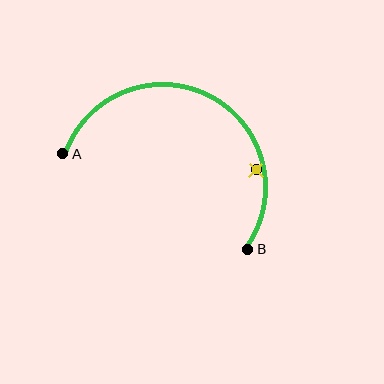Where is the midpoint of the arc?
The arc midpoint is the point on the curve farthest from the straight line joining A and B. It sits above that line.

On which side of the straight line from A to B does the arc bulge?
The arc bulges above the straight line connecting A and B.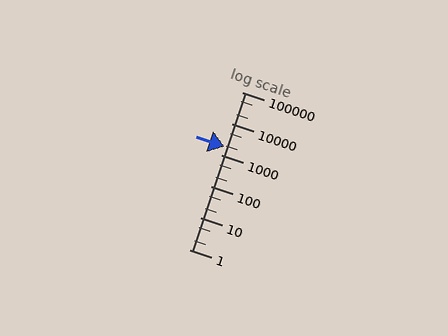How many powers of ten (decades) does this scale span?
The scale spans 5 decades, from 1 to 100000.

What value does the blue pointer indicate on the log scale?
The pointer indicates approximately 1800.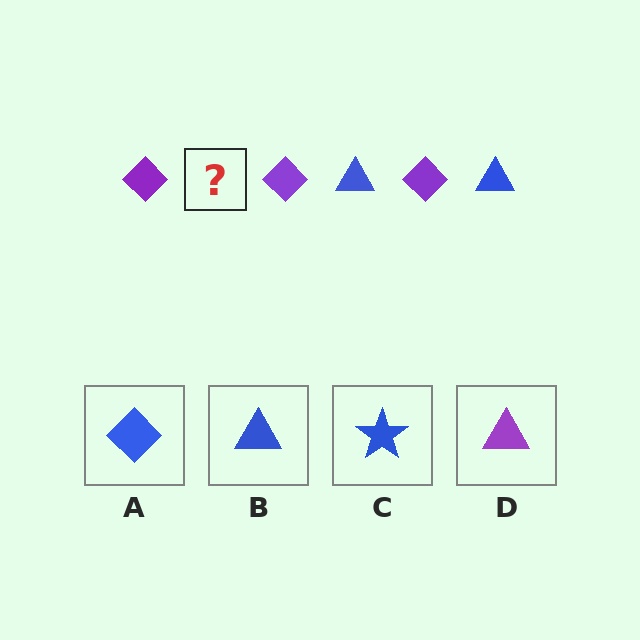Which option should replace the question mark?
Option B.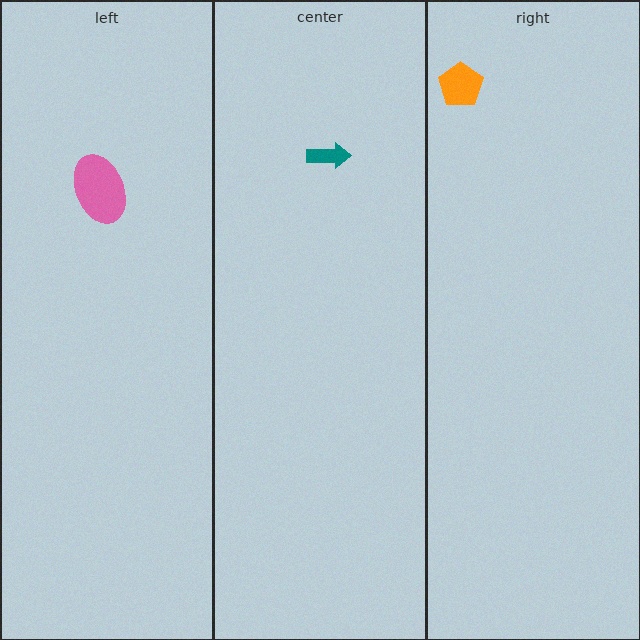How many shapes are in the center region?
1.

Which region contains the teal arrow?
The center region.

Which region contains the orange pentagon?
The right region.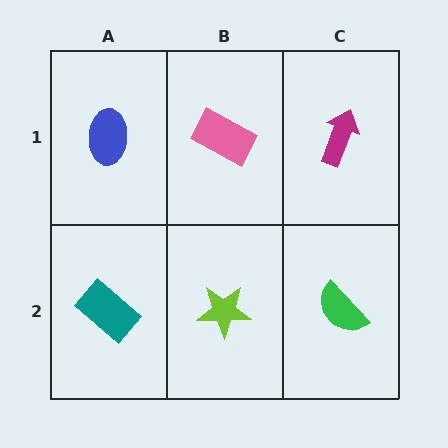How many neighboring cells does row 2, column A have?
2.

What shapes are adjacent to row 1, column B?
A lime star (row 2, column B), a blue ellipse (row 1, column A), a magenta arrow (row 1, column C).